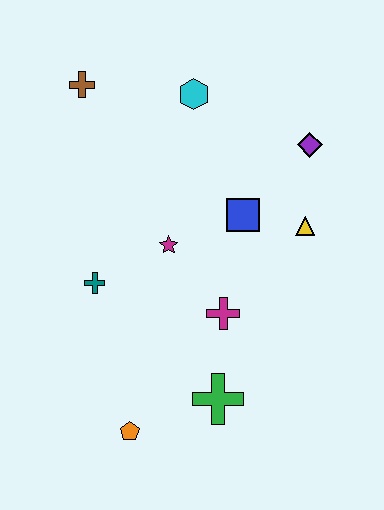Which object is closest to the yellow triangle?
The blue square is closest to the yellow triangle.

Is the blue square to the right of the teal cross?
Yes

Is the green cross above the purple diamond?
No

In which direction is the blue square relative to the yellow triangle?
The blue square is to the left of the yellow triangle.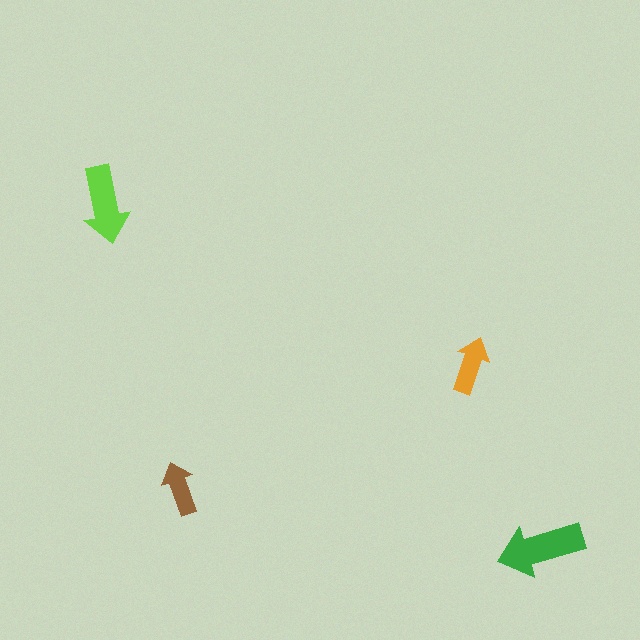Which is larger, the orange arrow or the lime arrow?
The lime one.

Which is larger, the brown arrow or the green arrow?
The green one.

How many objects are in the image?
There are 4 objects in the image.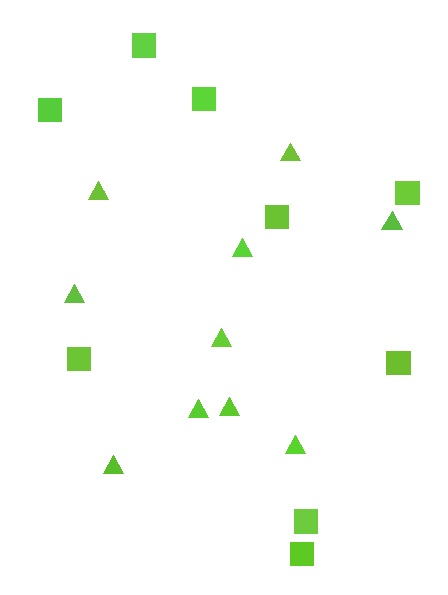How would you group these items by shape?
There are 2 groups: one group of squares (9) and one group of triangles (10).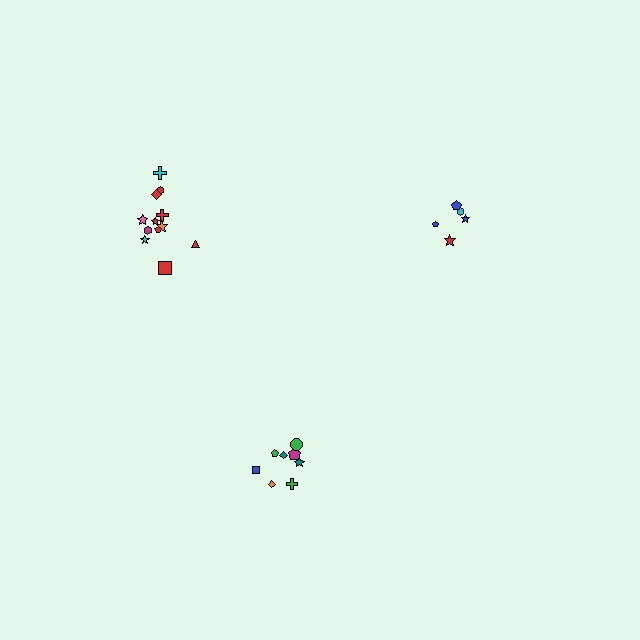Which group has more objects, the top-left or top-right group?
The top-left group.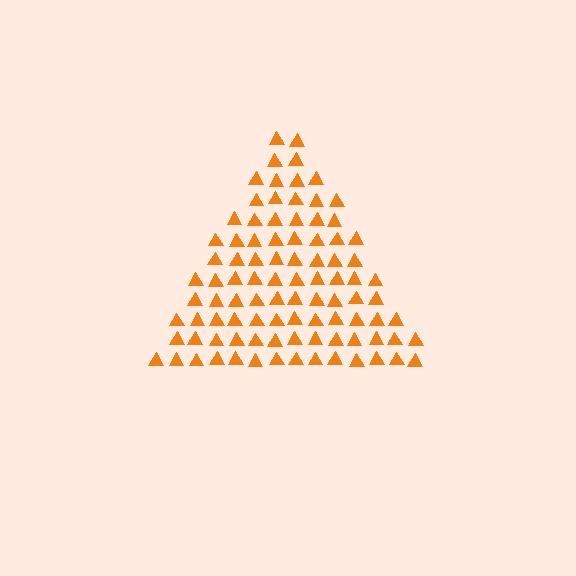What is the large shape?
The large shape is a triangle.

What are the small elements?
The small elements are triangles.